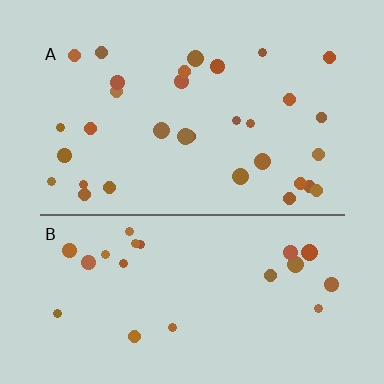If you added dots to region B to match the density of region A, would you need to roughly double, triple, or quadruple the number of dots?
Approximately double.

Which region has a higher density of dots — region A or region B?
A (the top).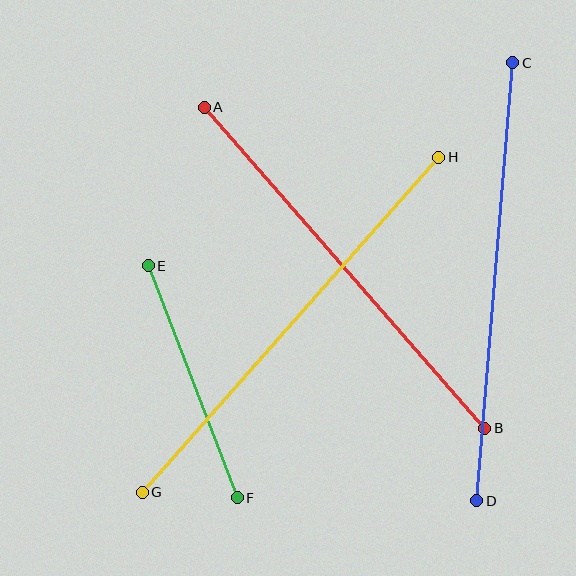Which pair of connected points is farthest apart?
Points G and H are farthest apart.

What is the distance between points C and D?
The distance is approximately 439 pixels.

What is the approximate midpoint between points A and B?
The midpoint is at approximately (344, 268) pixels.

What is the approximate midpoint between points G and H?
The midpoint is at approximately (291, 325) pixels.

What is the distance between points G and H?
The distance is approximately 447 pixels.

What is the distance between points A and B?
The distance is approximately 426 pixels.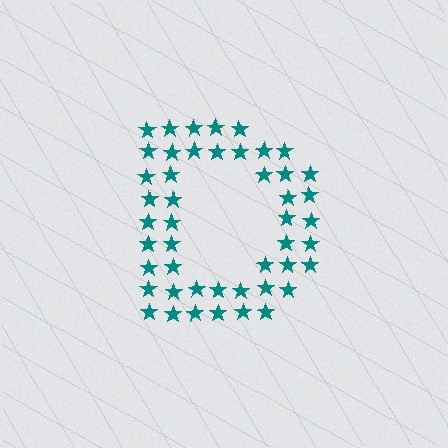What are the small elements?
The small elements are stars.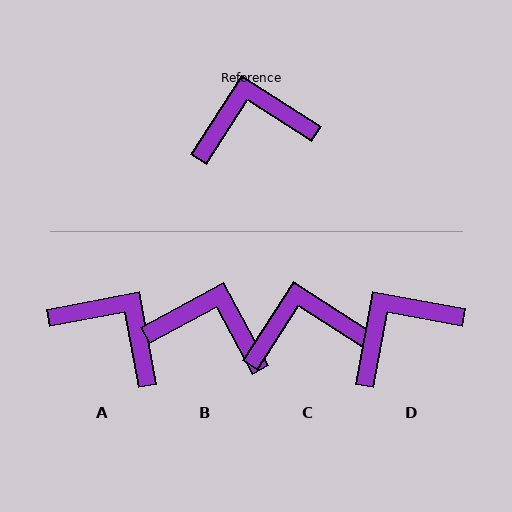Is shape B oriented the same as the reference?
No, it is off by about 29 degrees.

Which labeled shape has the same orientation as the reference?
C.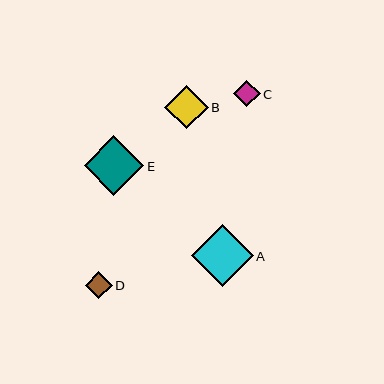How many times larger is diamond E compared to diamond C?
Diamond E is approximately 2.3 times the size of diamond C.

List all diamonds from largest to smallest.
From largest to smallest: A, E, B, D, C.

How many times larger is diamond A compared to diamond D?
Diamond A is approximately 2.3 times the size of diamond D.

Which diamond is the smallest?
Diamond C is the smallest with a size of approximately 26 pixels.